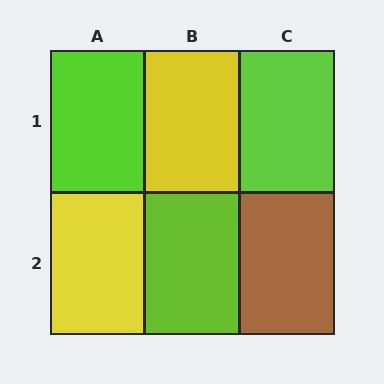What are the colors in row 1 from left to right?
Lime, yellow, lime.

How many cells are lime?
3 cells are lime.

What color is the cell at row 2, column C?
Brown.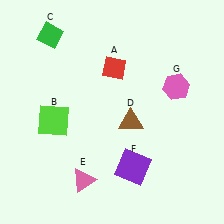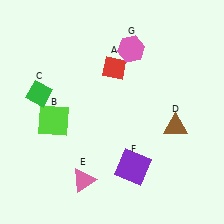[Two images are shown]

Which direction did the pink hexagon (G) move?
The pink hexagon (G) moved left.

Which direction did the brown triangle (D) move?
The brown triangle (D) moved right.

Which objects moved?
The objects that moved are: the green diamond (C), the brown triangle (D), the pink hexagon (G).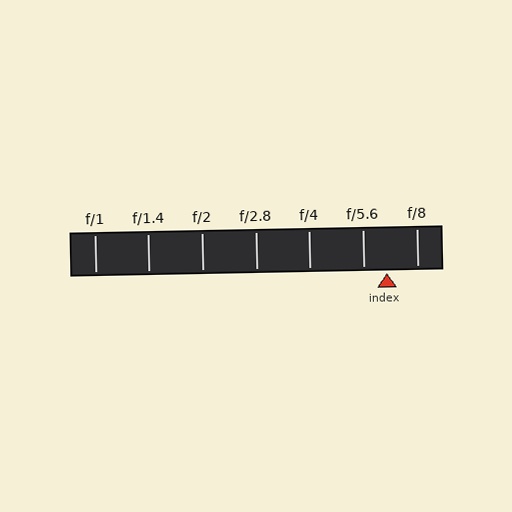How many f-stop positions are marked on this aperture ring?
There are 7 f-stop positions marked.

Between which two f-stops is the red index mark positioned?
The index mark is between f/5.6 and f/8.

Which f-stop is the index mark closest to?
The index mark is closest to f/5.6.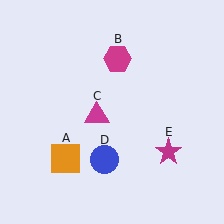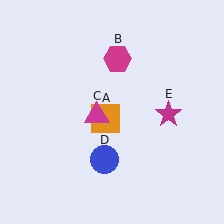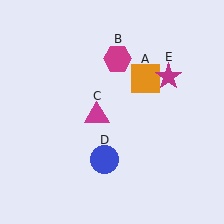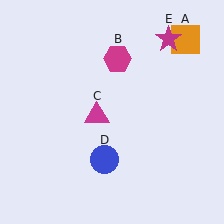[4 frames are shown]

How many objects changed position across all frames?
2 objects changed position: orange square (object A), magenta star (object E).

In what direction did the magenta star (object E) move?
The magenta star (object E) moved up.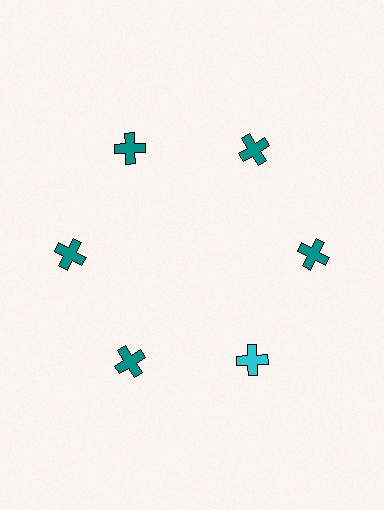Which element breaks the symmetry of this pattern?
The cyan cross at roughly the 5 o'clock position breaks the symmetry. All other shapes are teal crosses.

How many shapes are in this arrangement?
There are 6 shapes arranged in a ring pattern.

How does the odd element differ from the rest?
It has a different color: cyan instead of teal.